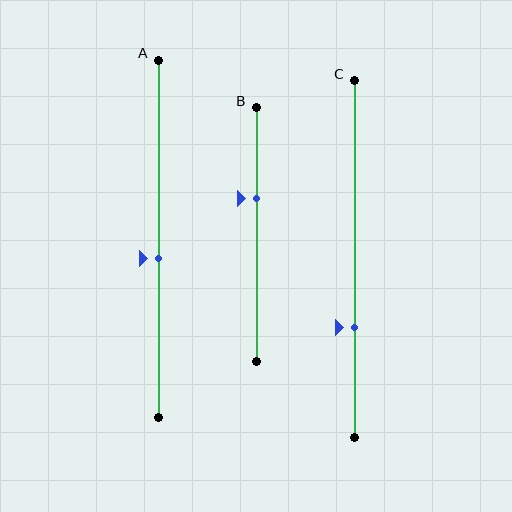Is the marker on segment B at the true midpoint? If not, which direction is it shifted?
No, the marker on segment B is shifted upward by about 14% of the segment length.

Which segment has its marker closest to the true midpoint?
Segment A has its marker closest to the true midpoint.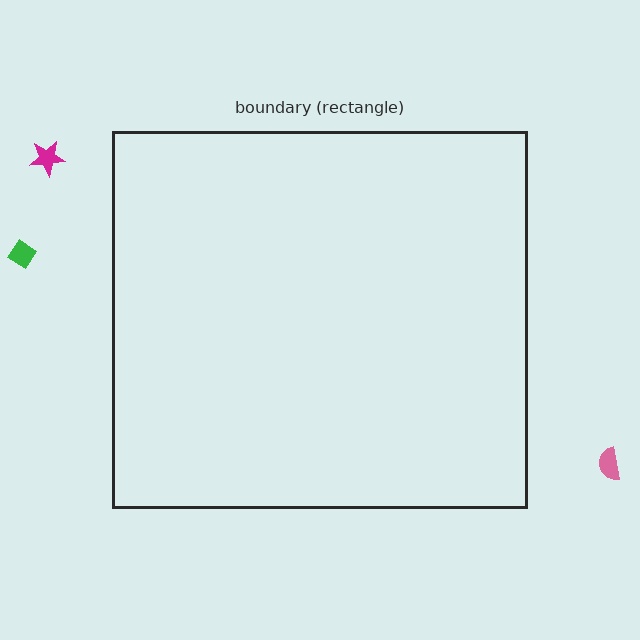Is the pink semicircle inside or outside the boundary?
Outside.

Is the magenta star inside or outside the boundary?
Outside.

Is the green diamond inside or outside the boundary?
Outside.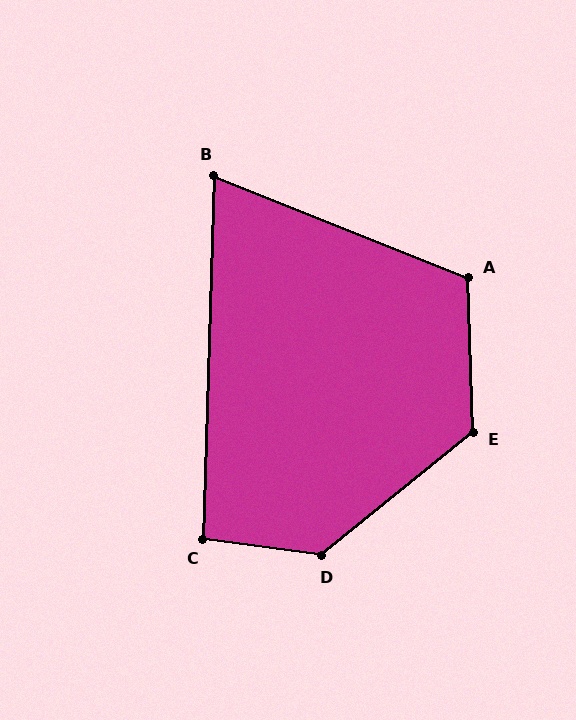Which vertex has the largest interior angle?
D, at approximately 133 degrees.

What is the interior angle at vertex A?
Approximately 113 degrees (obtuse).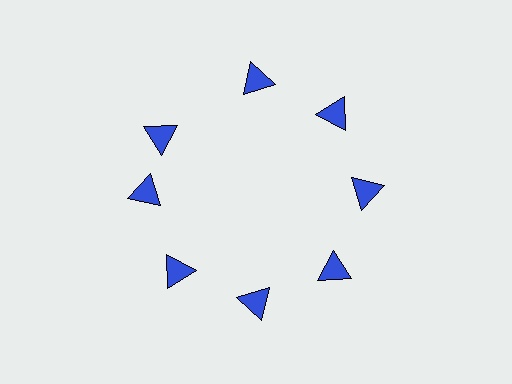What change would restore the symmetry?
The symmetry would be restored by rotating it back into even spacing with its neighbors so that all 8 triangles sit at equal angles and equal distance from the center.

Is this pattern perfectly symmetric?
No. The 8 blue triangles are arranged in a ring, but one element near the 10 o'clock position is rotated out of alignment along the ring, breaking the 8-fold rotational symmetry.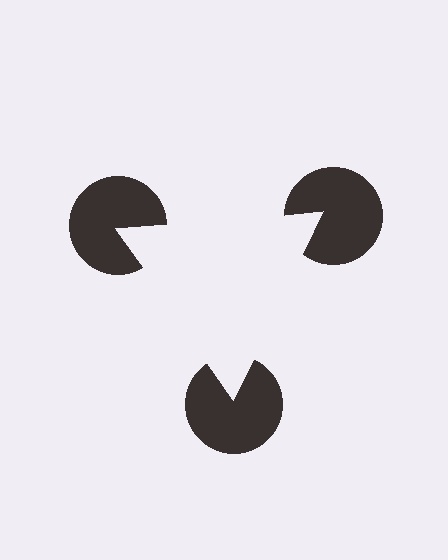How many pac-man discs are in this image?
There are 3 — one at each vertex of the illusory triangle.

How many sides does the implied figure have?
3 sides.